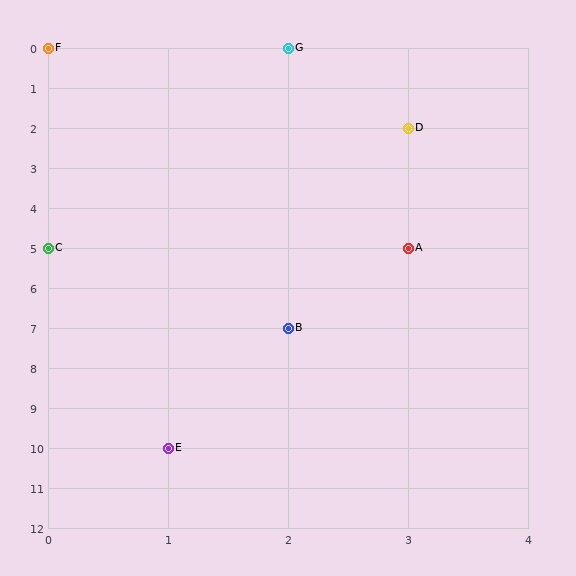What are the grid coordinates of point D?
Point D is at grid coordinates (3, 2).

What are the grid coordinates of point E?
Point E is at grid coordinates (1, 10).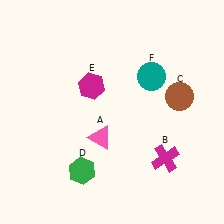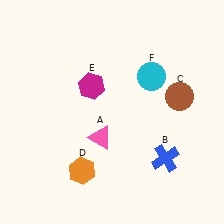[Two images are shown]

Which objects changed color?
B changed from magenta to blue. D changed from green to orange. F changed from teal to cyan.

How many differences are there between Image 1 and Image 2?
There are 3 differences between the two images.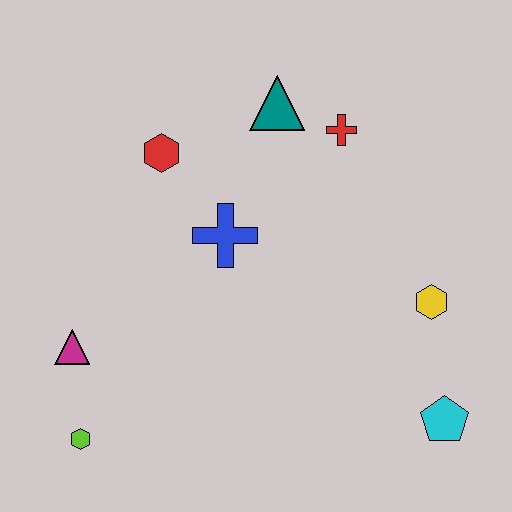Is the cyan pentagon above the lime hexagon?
Yes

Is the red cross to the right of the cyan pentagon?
No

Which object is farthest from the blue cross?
The cyan pentagon is farthest from the blue cross.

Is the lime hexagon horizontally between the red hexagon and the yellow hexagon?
No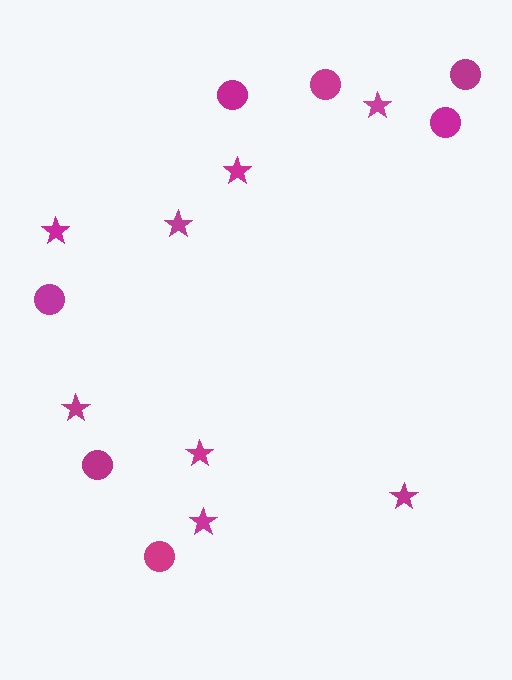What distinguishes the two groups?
There are 2 groups: one group of stars (8) and one group of circles (7).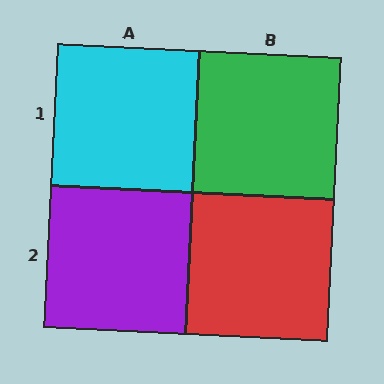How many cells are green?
1 cell is green.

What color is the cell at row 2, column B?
Red.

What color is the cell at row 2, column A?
Purple.